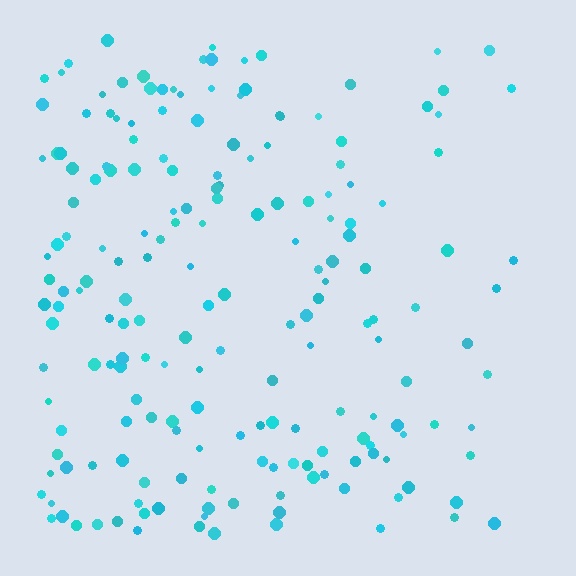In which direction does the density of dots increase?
From right to left, with the left side densest.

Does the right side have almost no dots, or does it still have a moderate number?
Still a moderate number, just noticeably fewer than the left.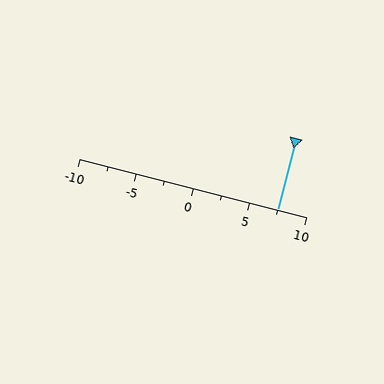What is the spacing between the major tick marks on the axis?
The major ticks are spaced 5 apart.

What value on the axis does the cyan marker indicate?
The marker indicates approximately 7.5.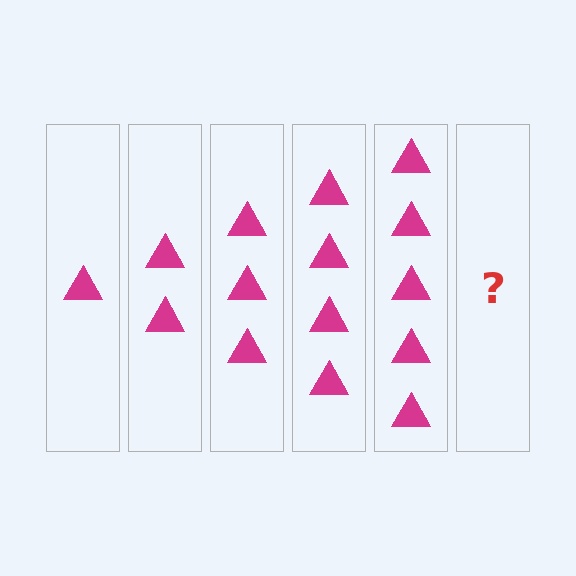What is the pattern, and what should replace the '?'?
The pattern is that each step adds one more triangle. The '?' should be 6 triangles.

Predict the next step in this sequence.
The next step is 6 triangles.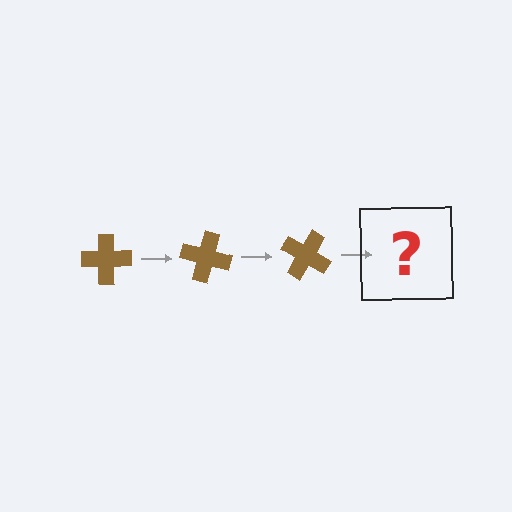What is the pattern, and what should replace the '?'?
The pattern is that the cross rotates 15 degrees each step. The '?' should be a brown cross rotated 45 degrees.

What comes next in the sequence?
The next element should be a brown cross rotated 45 degrees.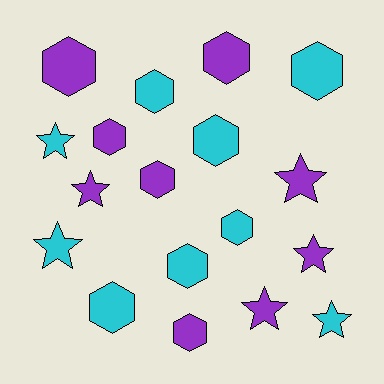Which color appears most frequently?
Cyan, with 9 objects.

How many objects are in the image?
There are 18 objects.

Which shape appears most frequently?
Hexagon, with 11 objects.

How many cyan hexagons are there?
There are 6 cyan hexagons.